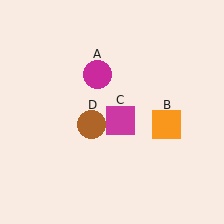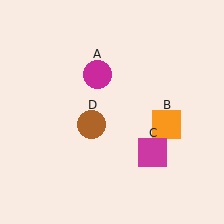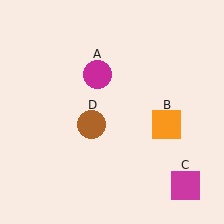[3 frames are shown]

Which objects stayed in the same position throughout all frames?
Magenta circle (object A) and orange square (object B) and brown circle (object D) remained stationary.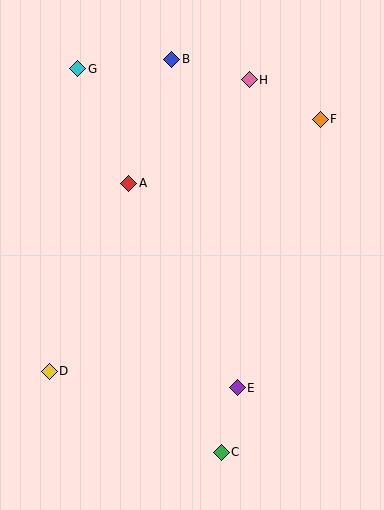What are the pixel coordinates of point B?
Point B is at (172, 59).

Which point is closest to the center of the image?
Point A at (129, 183) is closest to the center.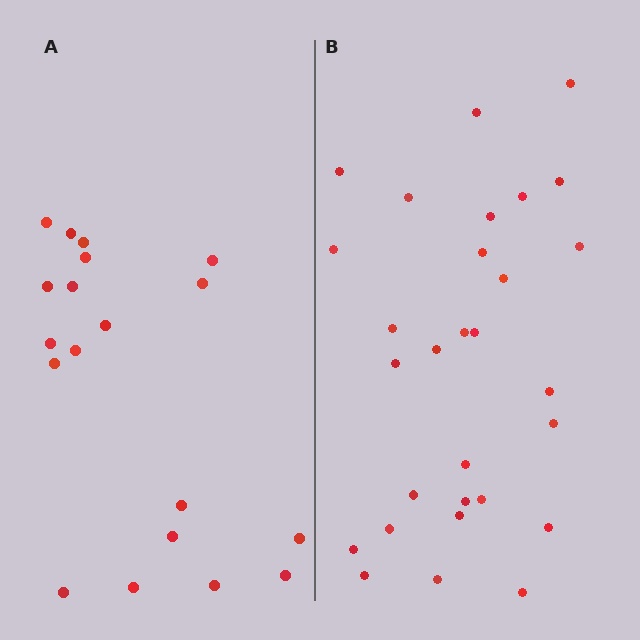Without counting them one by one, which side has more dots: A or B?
Region B (the right region) has more dots.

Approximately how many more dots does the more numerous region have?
Region B has roughly 10 or so more dots than region A.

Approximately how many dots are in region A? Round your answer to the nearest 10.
About 20 dots. (The exact count is 19, which rounds to 20.)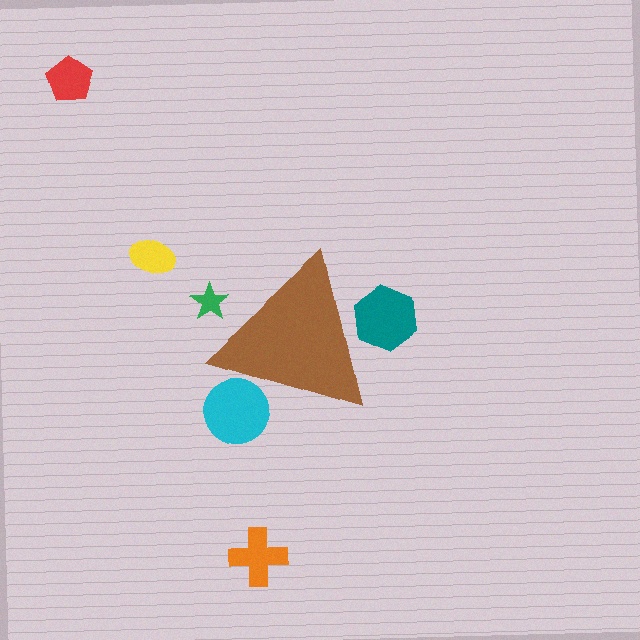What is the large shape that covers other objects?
A brown triangle.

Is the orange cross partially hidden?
No, the orange cross is fully visible.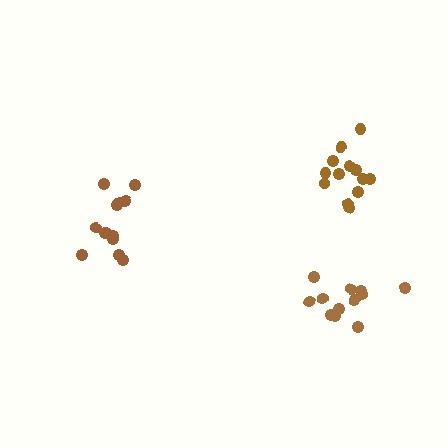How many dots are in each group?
Group 1: 14 dots, Group 2: 13 dots, Group 3: 12 dots (39 total).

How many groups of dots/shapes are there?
There are 3 groups.